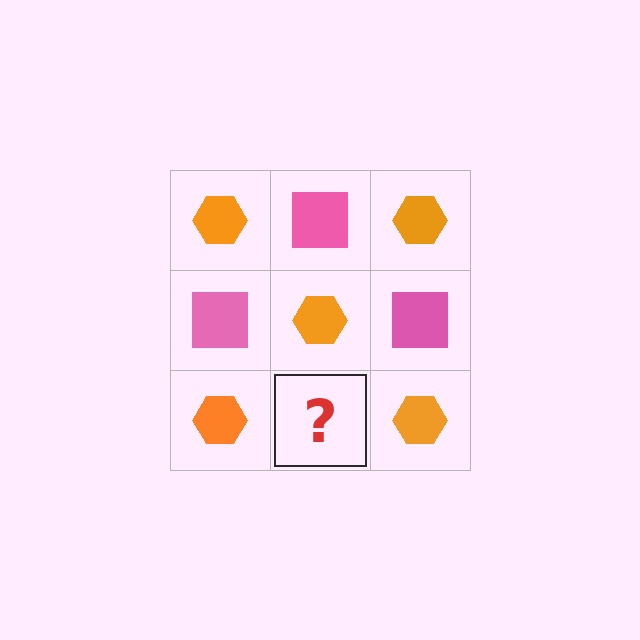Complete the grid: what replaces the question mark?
The question mark should be replaced with a pink square.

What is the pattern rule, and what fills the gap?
The rule is that it alternates orange hexagon and pink square in a checkerboard pattern. The gap should be filled with a pink square.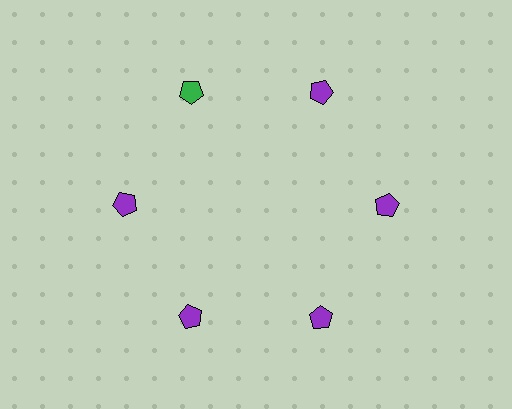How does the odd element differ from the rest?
It has a different color: green instead of purple.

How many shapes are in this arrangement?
There are 6 shapes arranged in a ring pattern.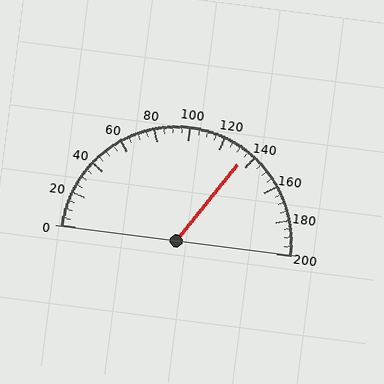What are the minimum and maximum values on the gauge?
The gauge ranges from 0 to 200.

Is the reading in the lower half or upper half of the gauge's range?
The reading is in the upper half of the range (0 to 200).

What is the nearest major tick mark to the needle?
The nearest major tick mark is 140.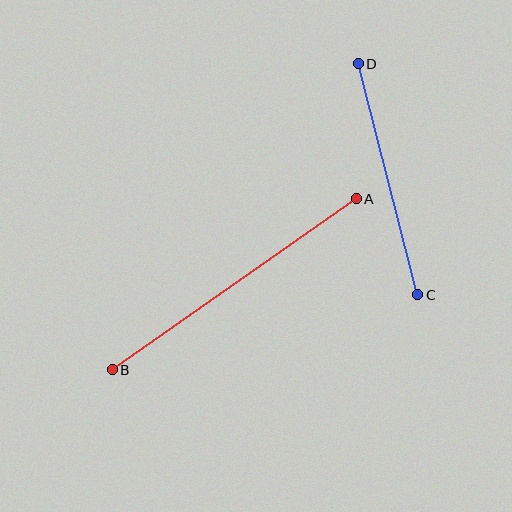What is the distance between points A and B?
The distance is approximately 297 pixels.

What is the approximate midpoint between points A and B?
The midpoint is at approximately (234, 284) pixels.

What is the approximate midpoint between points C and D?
The midpoint is at approximately (388, 179) pixels.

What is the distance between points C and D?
The distance is approximately 239 pixels.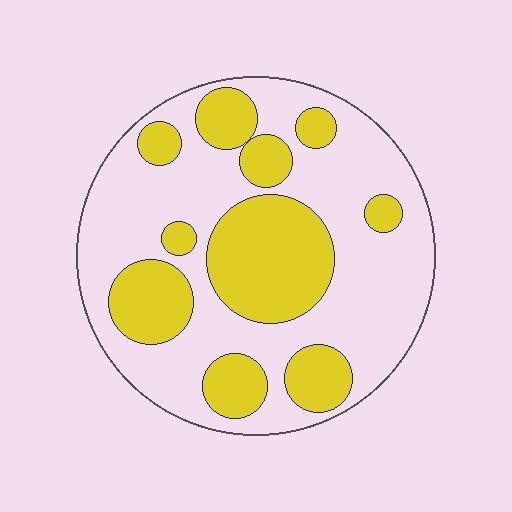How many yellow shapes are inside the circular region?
10.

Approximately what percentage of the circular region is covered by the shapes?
Approximately 35%.